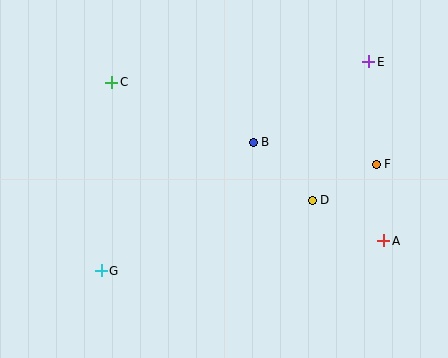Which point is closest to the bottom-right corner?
Point A is closest to the bottom-right corner.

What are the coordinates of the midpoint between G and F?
The midpoint between G and F is at (239, 218).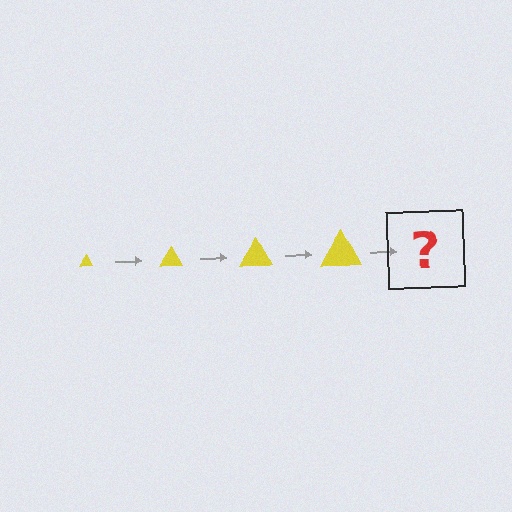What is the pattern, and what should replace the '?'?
The pattern is that the triangle gets progressively larger each step. The '?' should be a yellow triangle, larger than the previous one.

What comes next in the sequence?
The next element should be a yellow triangle, larger than the previous one.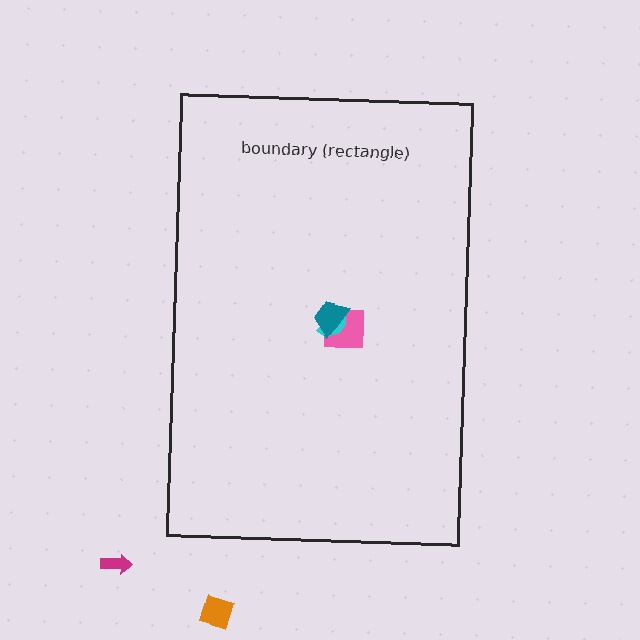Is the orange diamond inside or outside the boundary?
Outside.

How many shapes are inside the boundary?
3 inside, 2 outside.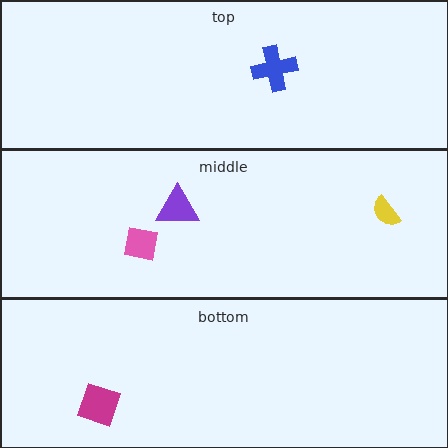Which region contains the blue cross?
The top region.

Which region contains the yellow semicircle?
The middle region.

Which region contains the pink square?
The middle region.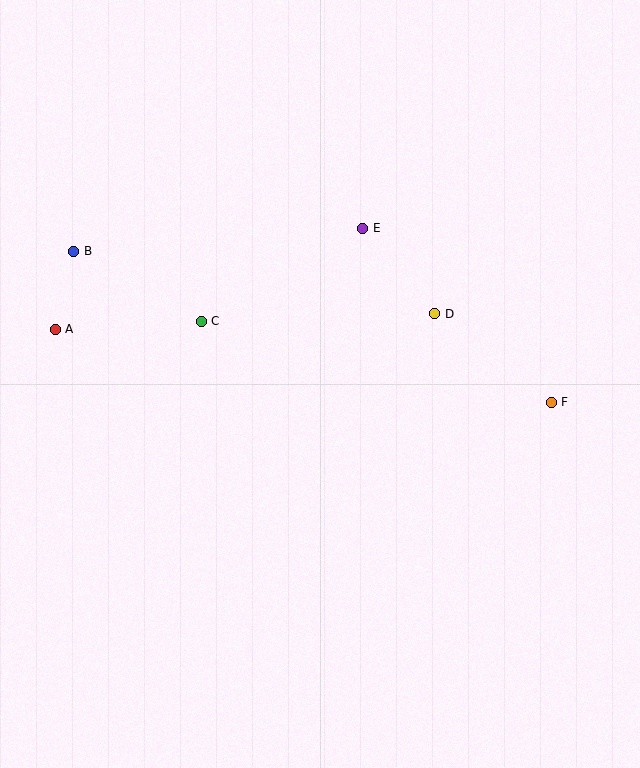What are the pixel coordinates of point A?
Point A is at (55, 329).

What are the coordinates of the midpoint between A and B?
The midpoint between A and B is at (65, 290).